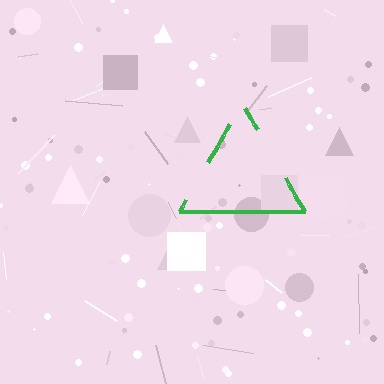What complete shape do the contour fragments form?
The contour fragments form a triangle.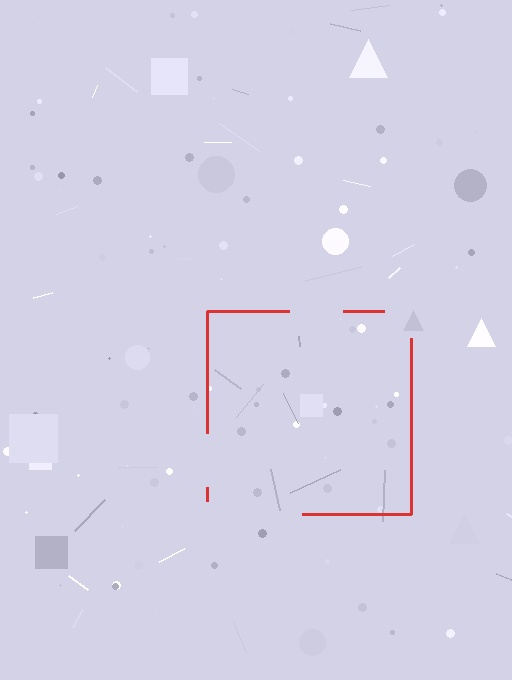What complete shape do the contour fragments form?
The contour fragments form a square.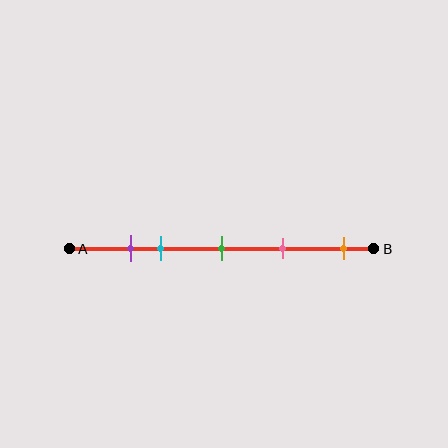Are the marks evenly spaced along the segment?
No, the marks are not evenly spaced.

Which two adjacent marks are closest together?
The purple and cyan marks are the closest adjacent pair.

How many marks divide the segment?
There are 5 marks dividing the segment.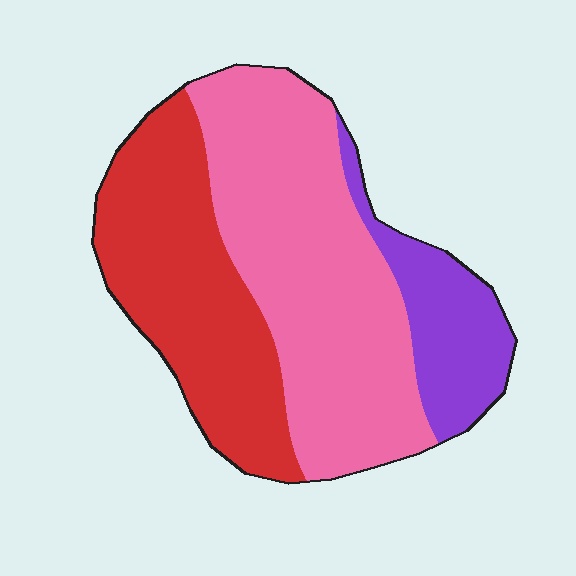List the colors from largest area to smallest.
From largest to smallest: pink, red, purple.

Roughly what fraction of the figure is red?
Red covers around 35% of the figure.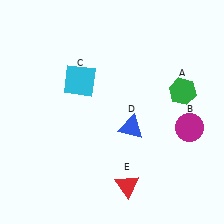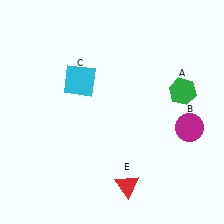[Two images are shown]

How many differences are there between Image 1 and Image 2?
There is 1 difference between the two images.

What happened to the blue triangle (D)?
The blue triangle (D) was removed in Image 2. It was in the bottom-right area of Image 1.